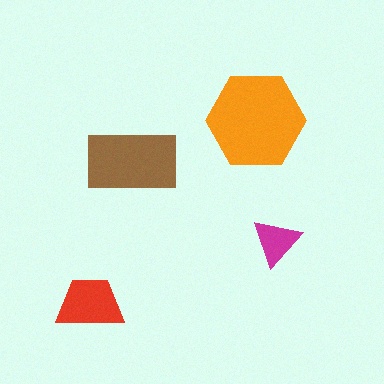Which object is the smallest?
The magenta triangle.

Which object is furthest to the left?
The red trapezoid is leftmost.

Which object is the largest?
The orange hexagon.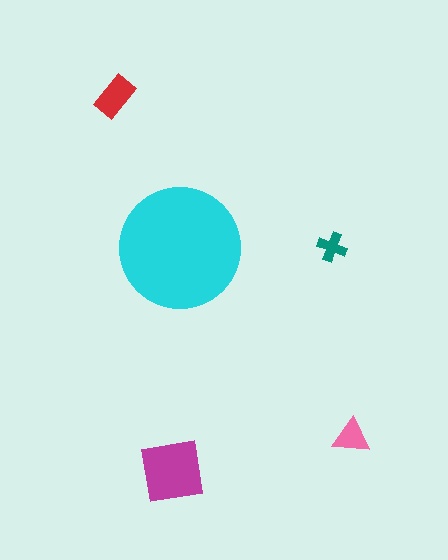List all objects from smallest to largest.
The teal cross, the pink triangle, the red rectangle, the magenta square, the cyan circle.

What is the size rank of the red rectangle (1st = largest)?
3rd.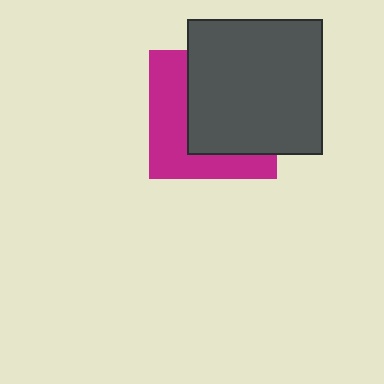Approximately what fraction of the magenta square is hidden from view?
Roughly 57% of the magenta square is hidden behind the dark gray square.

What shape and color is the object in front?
The object in front is a dark gray square.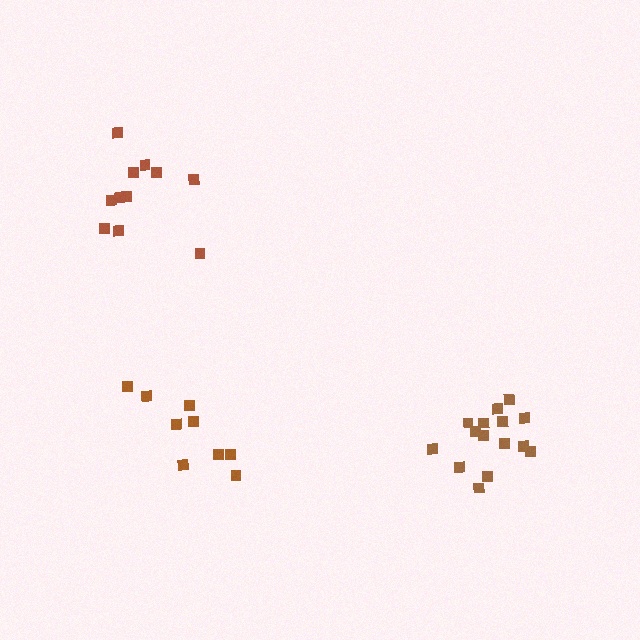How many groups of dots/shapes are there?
There are 3 groups.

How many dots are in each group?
Group 1: 15 dots, Group 2: 9 dots, Group 3: 11 dots (35 total).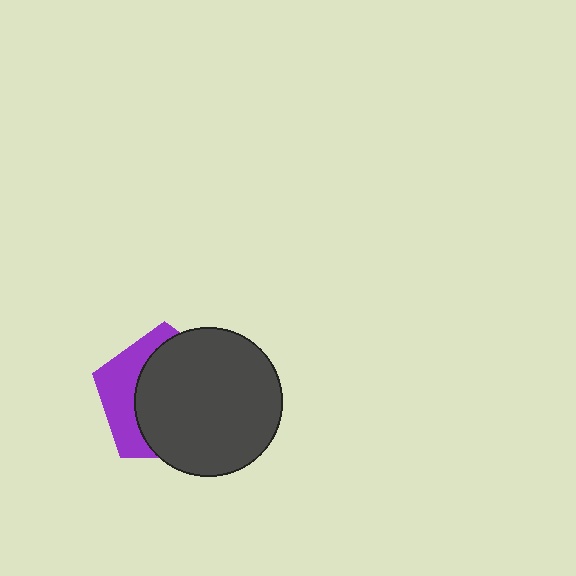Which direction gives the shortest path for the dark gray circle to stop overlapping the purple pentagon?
Moving right gives the shortest separation.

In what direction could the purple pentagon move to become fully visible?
The purple pentagon could move left. That would shift it out from behind the dark gray circle entirely.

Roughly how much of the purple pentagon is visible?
A small part of it is visible (roughly 32%).